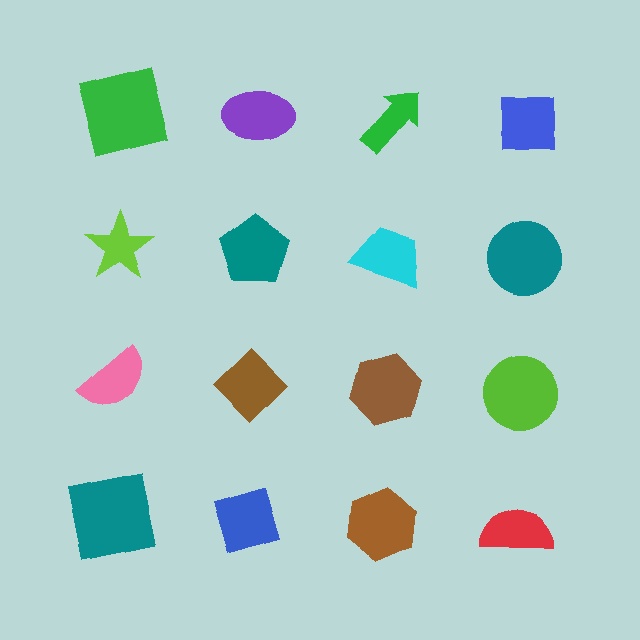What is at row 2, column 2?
A teal pentagon.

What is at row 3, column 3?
A brown hexagon.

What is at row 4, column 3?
A brown hexagon.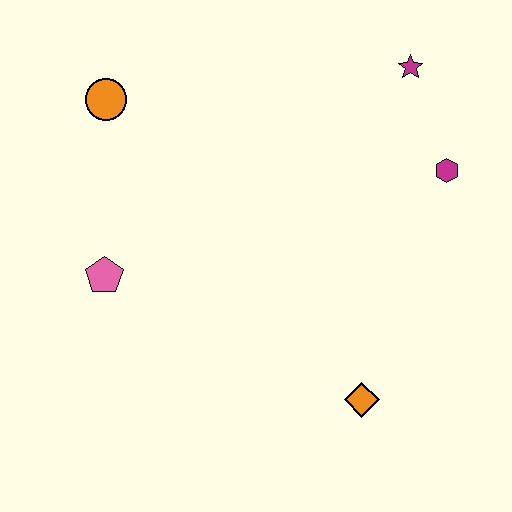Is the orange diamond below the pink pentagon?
Yes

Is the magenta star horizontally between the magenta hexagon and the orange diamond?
Yes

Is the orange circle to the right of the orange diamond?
No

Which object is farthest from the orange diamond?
The orange circle is farthest from the orange diamond.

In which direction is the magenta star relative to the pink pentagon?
The magenta star is to the right of the pink pentagon.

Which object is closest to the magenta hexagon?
The magenta star is closest to the magenta hexagon.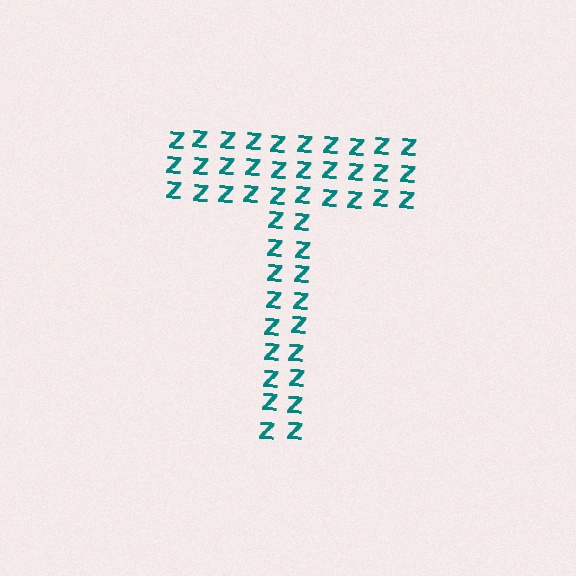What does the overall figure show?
The overall figure shows the letter T.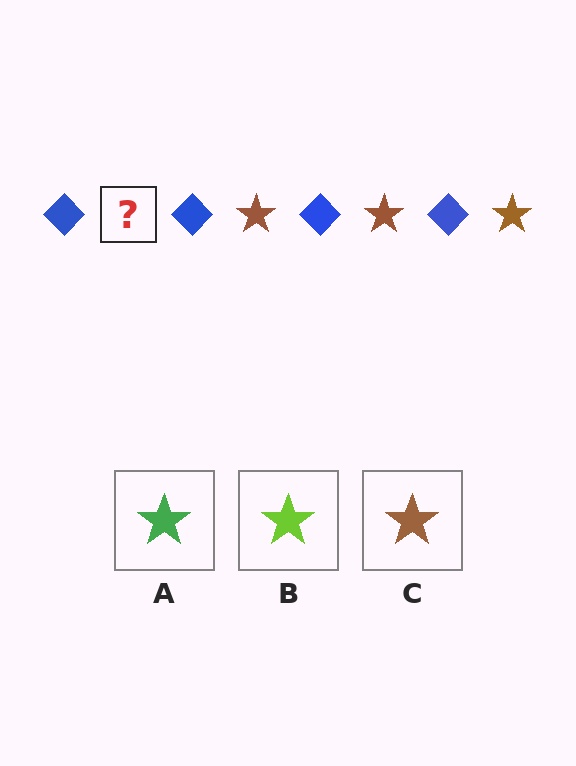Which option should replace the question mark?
Option C.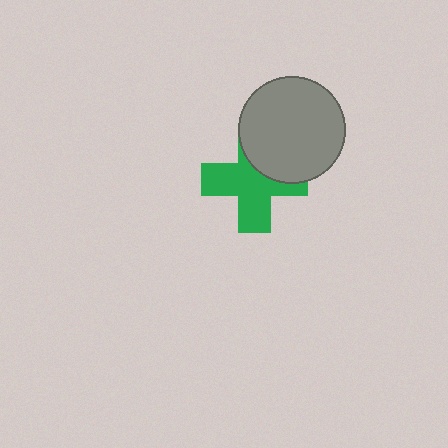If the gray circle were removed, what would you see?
You would see the complete green cross.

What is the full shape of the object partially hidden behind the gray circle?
The partially hidden object is a green cross.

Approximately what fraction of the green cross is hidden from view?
Roughly 34% of the green cross is hidden behind the gray circle.